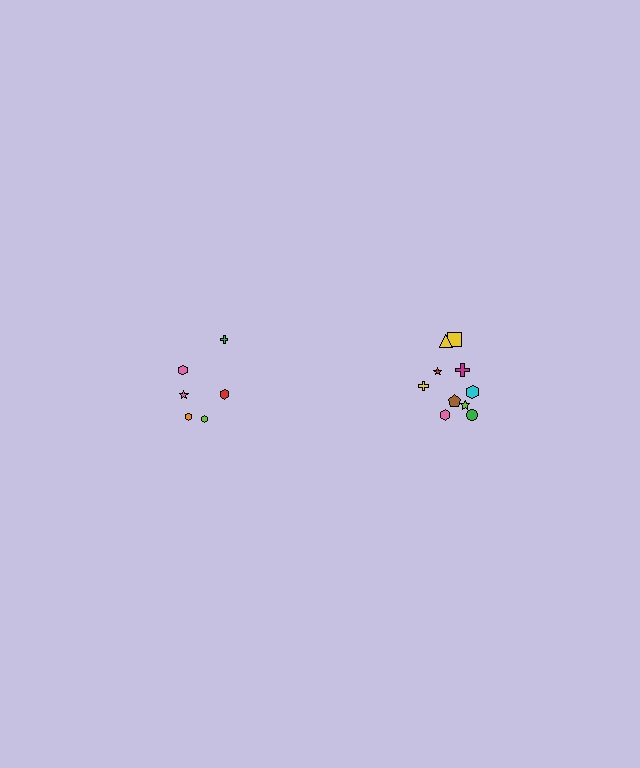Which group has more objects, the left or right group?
The right group.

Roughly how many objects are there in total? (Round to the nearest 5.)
Roughly 15 objects in total.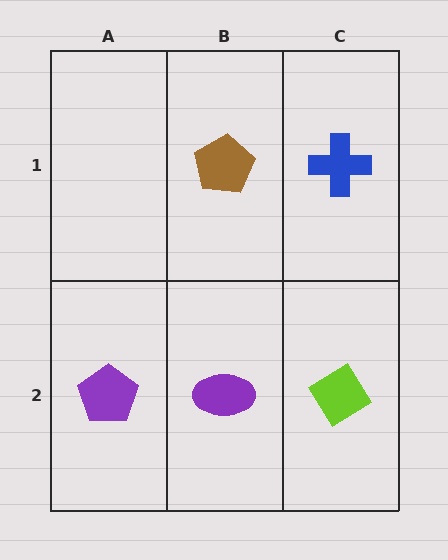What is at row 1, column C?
A blue cross.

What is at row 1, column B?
A brown pentagon.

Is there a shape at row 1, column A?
No, that cell is empty.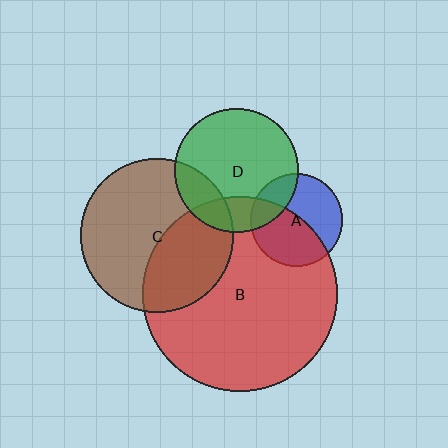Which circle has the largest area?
Circle B (red).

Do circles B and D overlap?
Yes.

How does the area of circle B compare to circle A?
Approximately 4.4 times.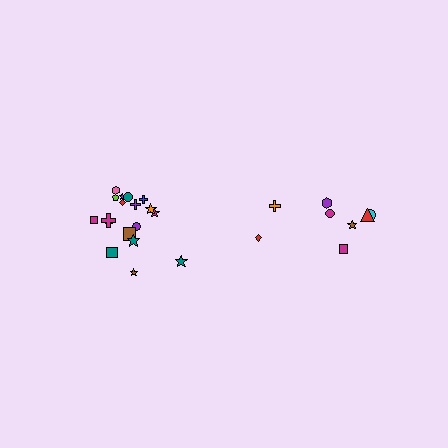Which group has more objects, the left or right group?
The left group.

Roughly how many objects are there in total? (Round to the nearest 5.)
Roughly 25 objects in total.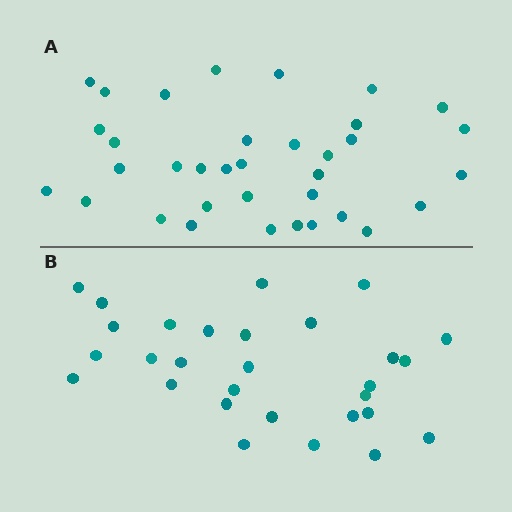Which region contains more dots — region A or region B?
Region A (the top region) has more dots.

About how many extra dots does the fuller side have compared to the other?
Region A has about 6 more dots than region B.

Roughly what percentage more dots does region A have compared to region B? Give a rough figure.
About 20% more.